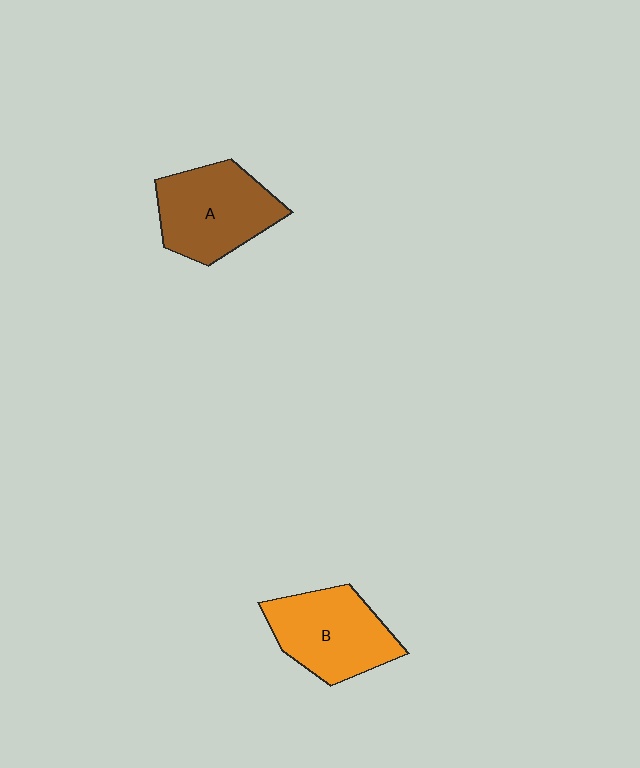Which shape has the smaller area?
Shape B (orange).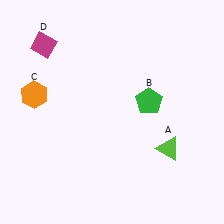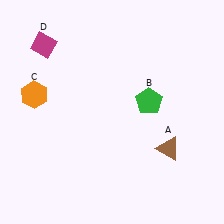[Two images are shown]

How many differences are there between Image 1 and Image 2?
There is 1 difference between the two images.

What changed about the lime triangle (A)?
In Image 1, A is lime. In Image 2, it changed to brown.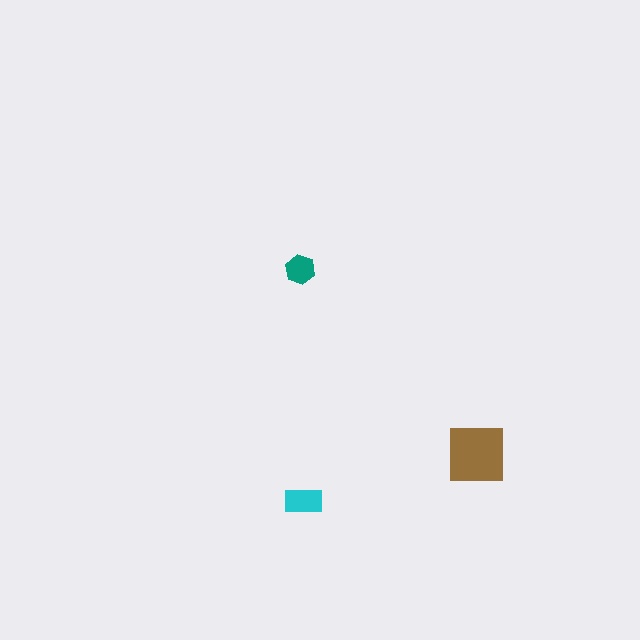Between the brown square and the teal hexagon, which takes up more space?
The brown square.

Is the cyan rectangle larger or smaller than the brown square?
Smaller.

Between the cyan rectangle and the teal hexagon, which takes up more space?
The cyan rectangle.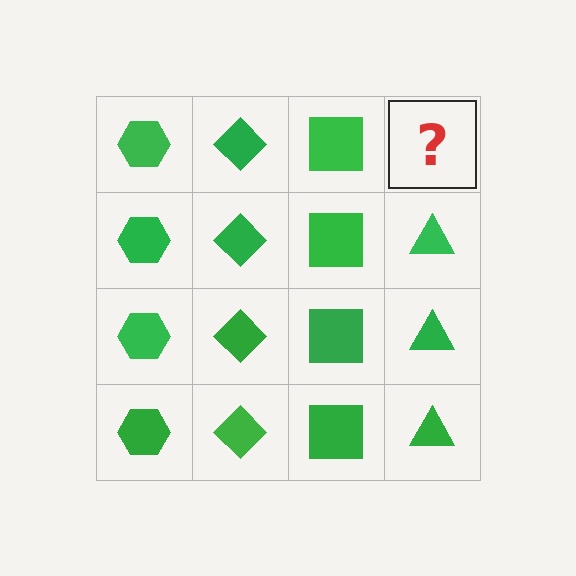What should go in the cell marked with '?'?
The missing cell should contain a green triangle.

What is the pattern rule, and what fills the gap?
The rule is that each column has a consistent shape. The gap should be filled with a green triangle.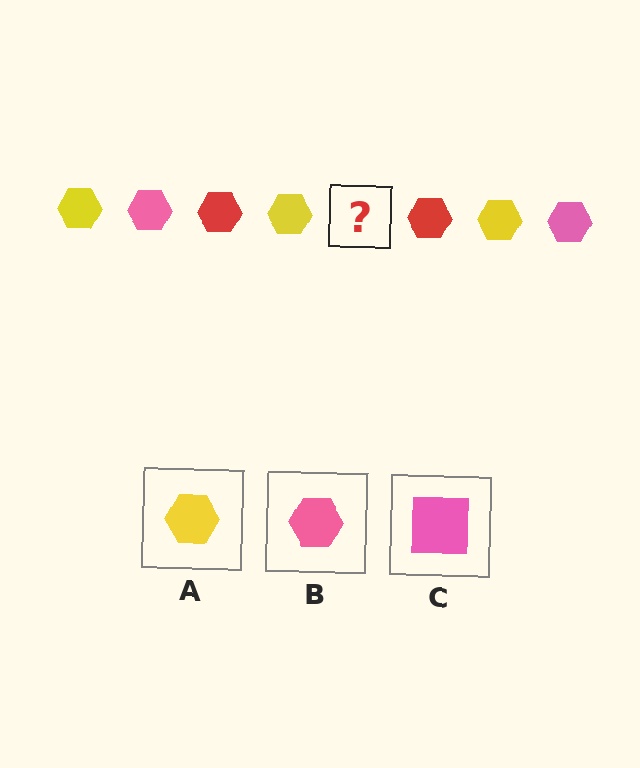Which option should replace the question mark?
Option B.